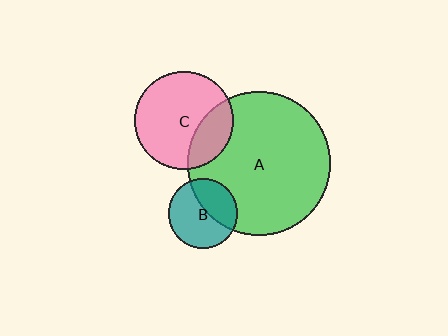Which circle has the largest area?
Circle A (green).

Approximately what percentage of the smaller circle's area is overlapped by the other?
Approximately 25%.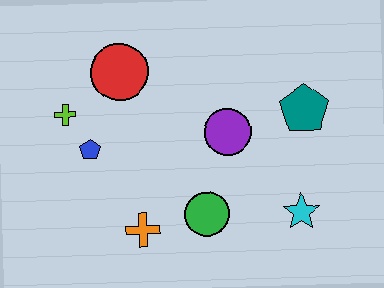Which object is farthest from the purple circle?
The lime cross is farthest from the purple circle.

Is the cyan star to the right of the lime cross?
Yes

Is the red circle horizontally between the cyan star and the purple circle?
No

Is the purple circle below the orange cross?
No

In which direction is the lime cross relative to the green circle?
The lime cross is to the left of the green circle.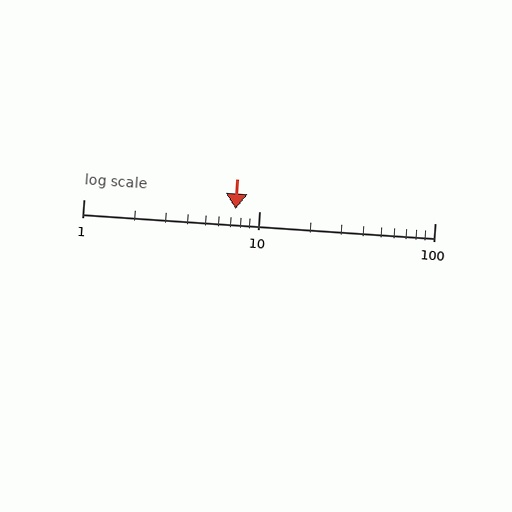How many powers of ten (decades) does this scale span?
The scale spans 2 decades, from 1 to 100.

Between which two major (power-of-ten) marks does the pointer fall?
The pointer is between 1 and 10.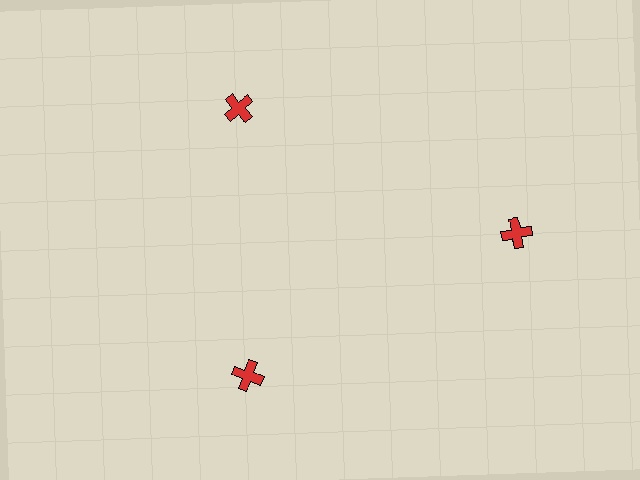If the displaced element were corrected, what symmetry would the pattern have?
It would have 3-fold rotational symmetry — the pattern would map onto itself every 120 degrees.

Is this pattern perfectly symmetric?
No. The 3 red crosses are arranged in a ring, but one element near the 3 o'clock position is pushed outward from the center, breaking the 3-fold rotational symmetry.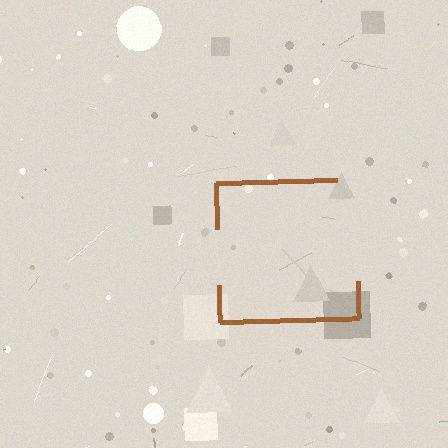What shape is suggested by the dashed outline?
The dashed outline suggests a square.